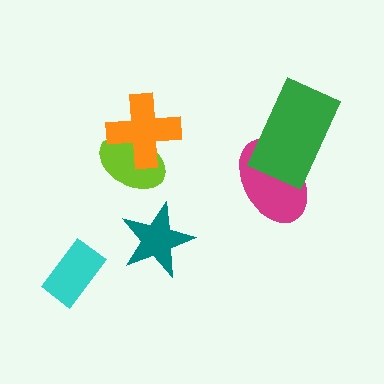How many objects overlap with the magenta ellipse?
1 object overlaps with the magenta ellipse.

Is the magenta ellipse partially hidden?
Yes, it is partially covered by another shape.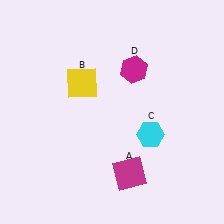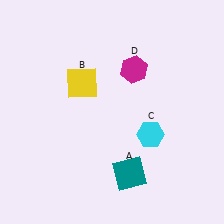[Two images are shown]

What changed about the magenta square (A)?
In Image 1, A is magenta. In Image 2, it changed to teal.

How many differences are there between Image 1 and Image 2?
There is 1 difference between the two images.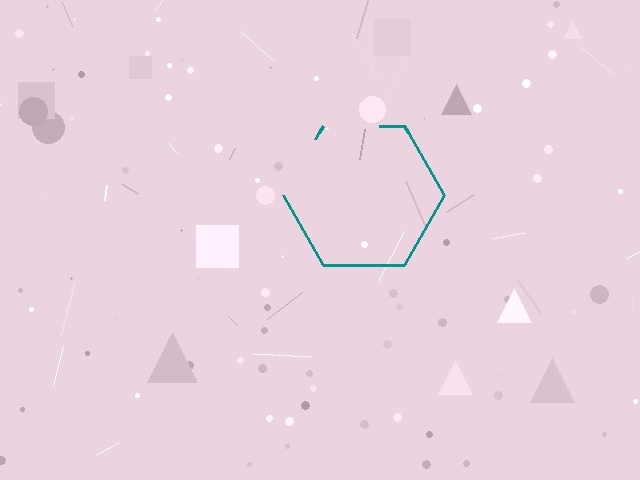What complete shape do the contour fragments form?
The contour fragments form a hexagon.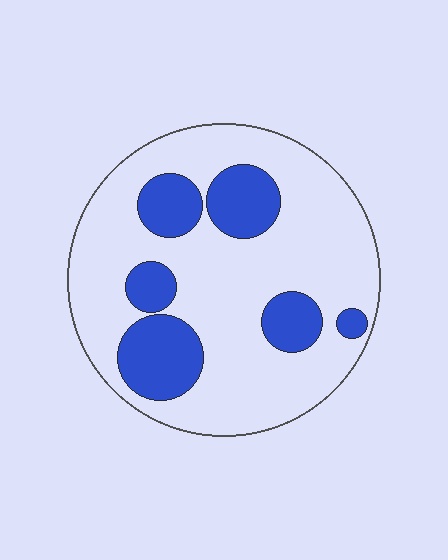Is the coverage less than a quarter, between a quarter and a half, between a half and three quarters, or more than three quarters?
Between a quarter and a half.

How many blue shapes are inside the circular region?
6.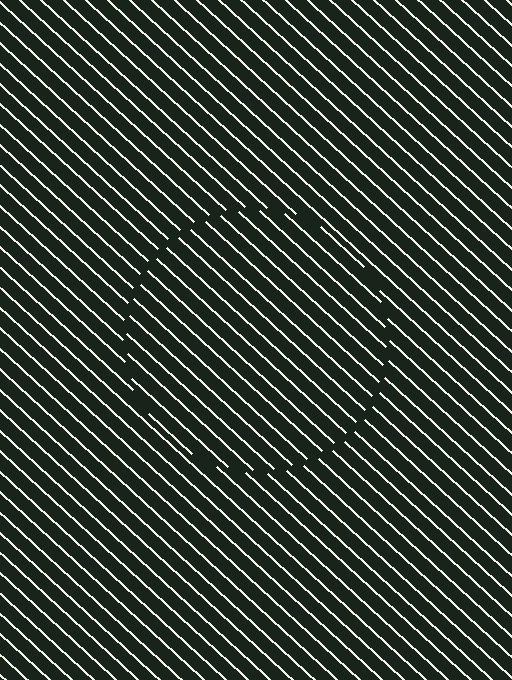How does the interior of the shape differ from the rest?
The interior of the shape contains the same grating, shifted by half a period — the contour is defined by the phase discontinuity where line-ends from the inner and outer gratings abut.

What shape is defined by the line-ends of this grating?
An illusory circle. The interior of the shape contains the same grating, shifted by half a period — the contour is defined by the phase discontinuity where line-ends from the inner and outer gratings abut.